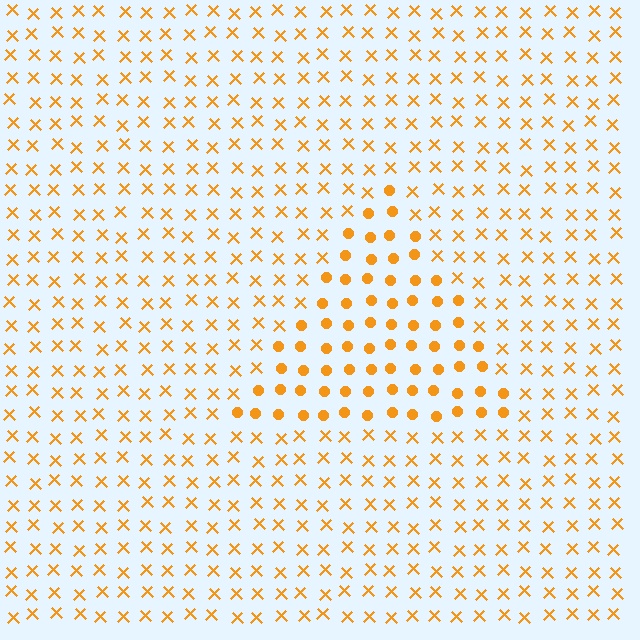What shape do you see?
I see a triangle.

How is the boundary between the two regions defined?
The boundary is defined by a change in element shape: circles inside vs. X marks outside. All elements share the same color and spacing.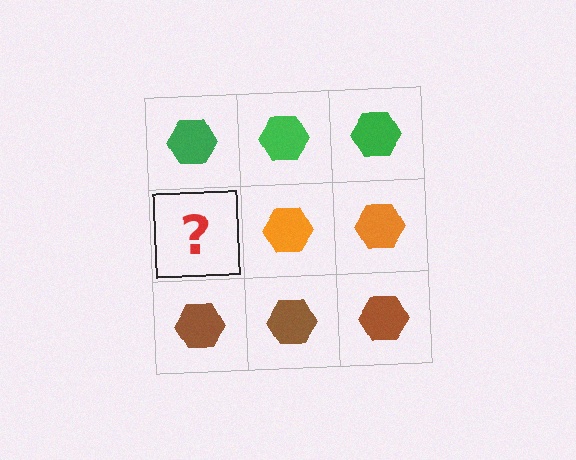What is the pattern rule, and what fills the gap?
The rule is that each row has a consistent color. The gap should be filled with an orange hexagon.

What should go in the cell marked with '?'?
The missing cell should contain an orange hexagon.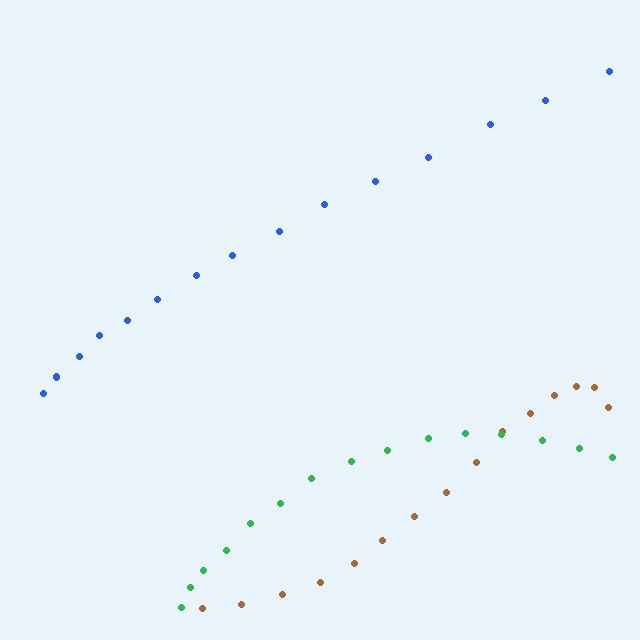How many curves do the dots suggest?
There are 3 distinct paths.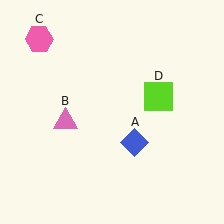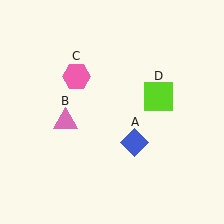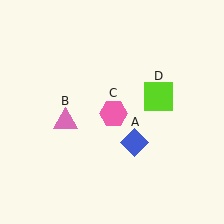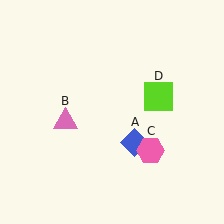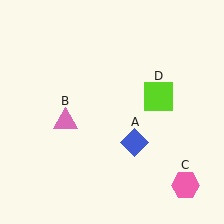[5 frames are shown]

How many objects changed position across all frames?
1 object changed position: pink hexagon (object C).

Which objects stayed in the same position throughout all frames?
Blue diamond (object A) and pink triangle (object B) and lime square (object D) remained stationary.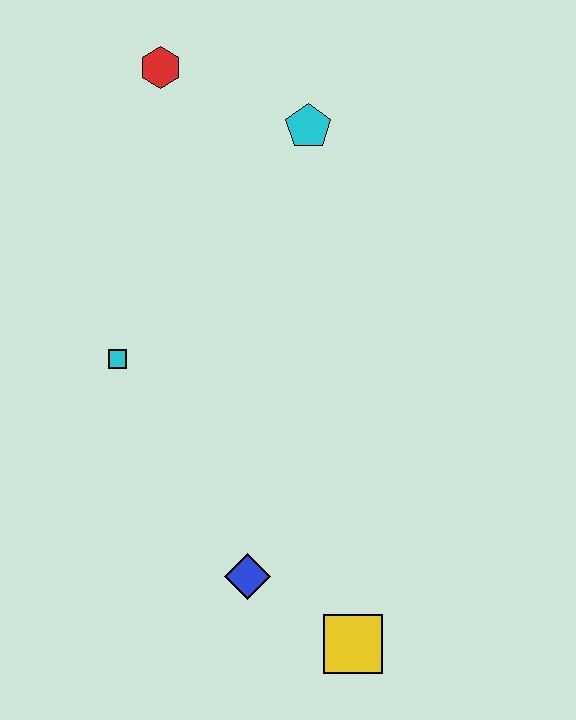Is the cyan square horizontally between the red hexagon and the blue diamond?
No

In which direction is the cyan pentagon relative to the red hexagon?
The cyan pentagon is to the right of the red hexagon.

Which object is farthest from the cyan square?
The yellow square is farthest from the cyan square.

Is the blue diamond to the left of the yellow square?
Yes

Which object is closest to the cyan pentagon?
The red hexagon is closest to the cyan pentagon.